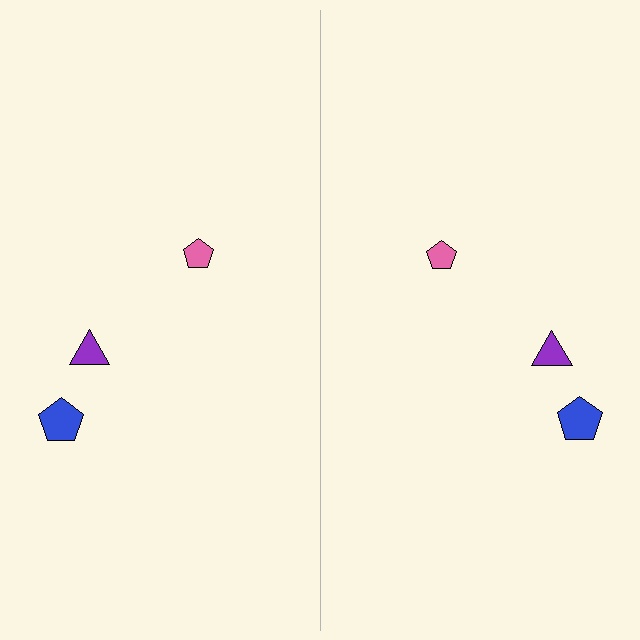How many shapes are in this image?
There are 6 shapes in this image.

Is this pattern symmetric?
Yes, this pattern has bilateral (reflection) symmetry.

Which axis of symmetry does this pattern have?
The pattern has a vertical axis of symmetry running through the center of the image.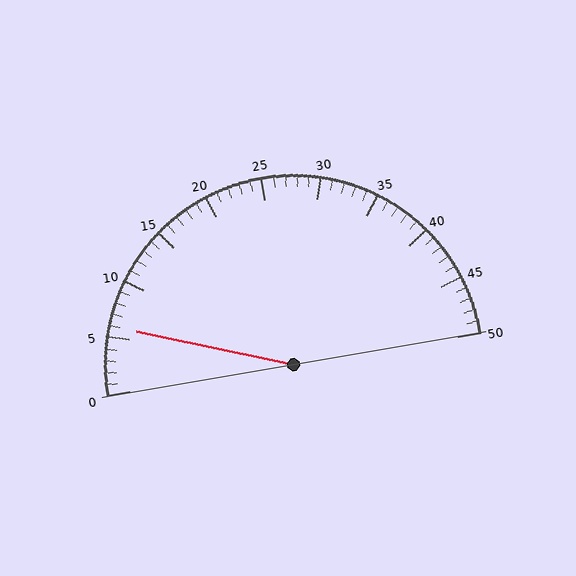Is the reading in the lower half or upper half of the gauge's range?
The reading is in the lower half of the range (0 to 50).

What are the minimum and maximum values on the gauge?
The gauge ranges from 0 to 50.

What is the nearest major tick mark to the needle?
The nearest major tick mark is 5.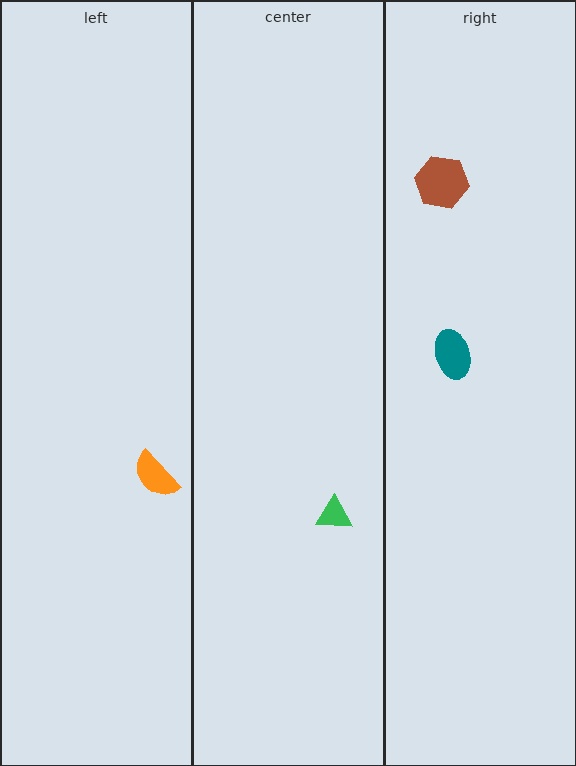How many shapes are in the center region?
1.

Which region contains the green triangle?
The center region.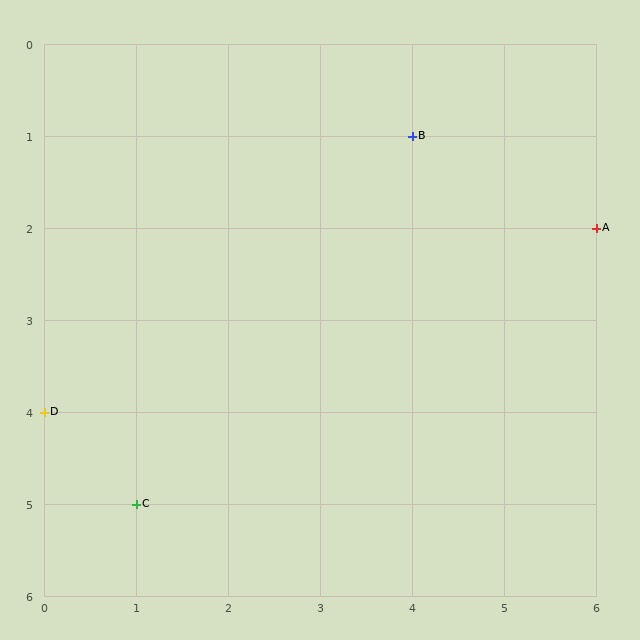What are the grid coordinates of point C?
Point C is at grid coordinates (1, 5).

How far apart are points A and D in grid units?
Points A and D are 6 columns and 2 rows apart (about 6.3 grid units diagonally).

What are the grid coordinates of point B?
Point B is at grid coordinates (4, 1).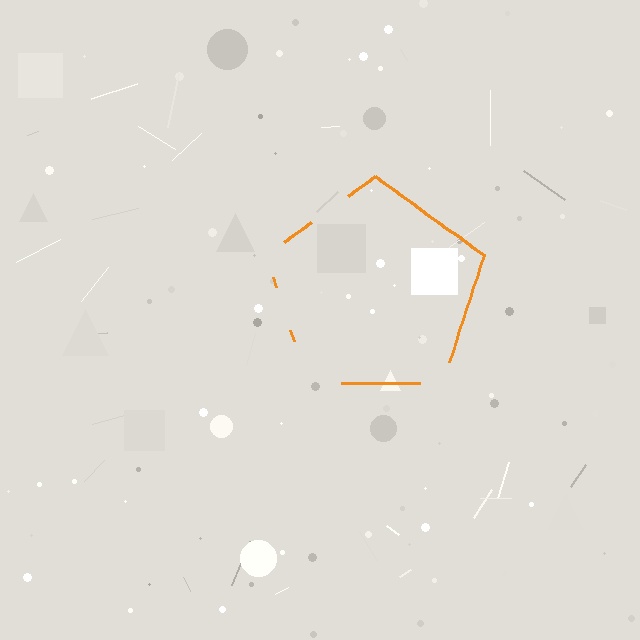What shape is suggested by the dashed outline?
The dashed outline suggests a pentagon.